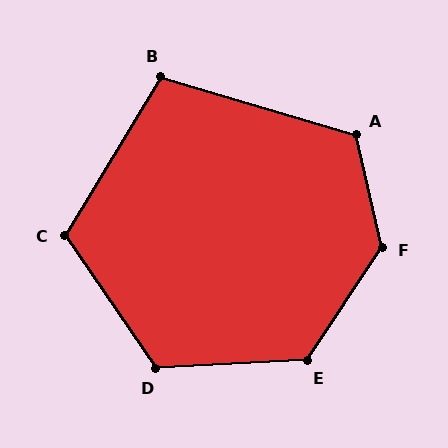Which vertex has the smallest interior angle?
B, at approximately 105 degrees.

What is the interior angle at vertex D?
Approximately 121 degrees (obtuse).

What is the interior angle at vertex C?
Approximately 114 degrees (obtuse).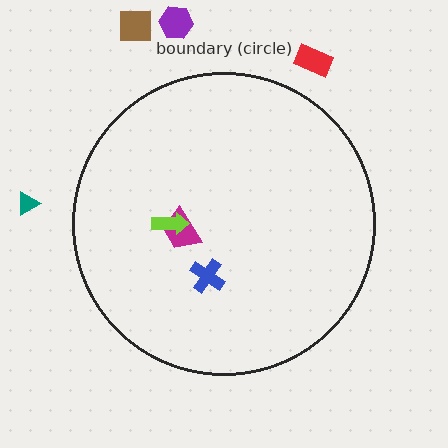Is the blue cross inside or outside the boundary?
Inside.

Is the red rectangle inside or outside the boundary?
Outside.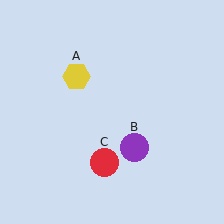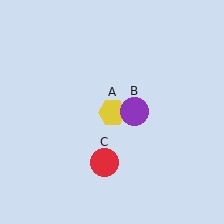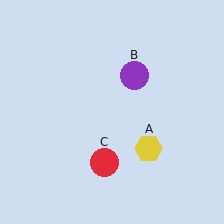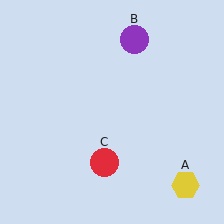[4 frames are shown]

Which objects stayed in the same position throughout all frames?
Red circle (object C) remained stationary.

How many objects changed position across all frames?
2 objects changed position: yellow hexagon (object A), purple circle (object B).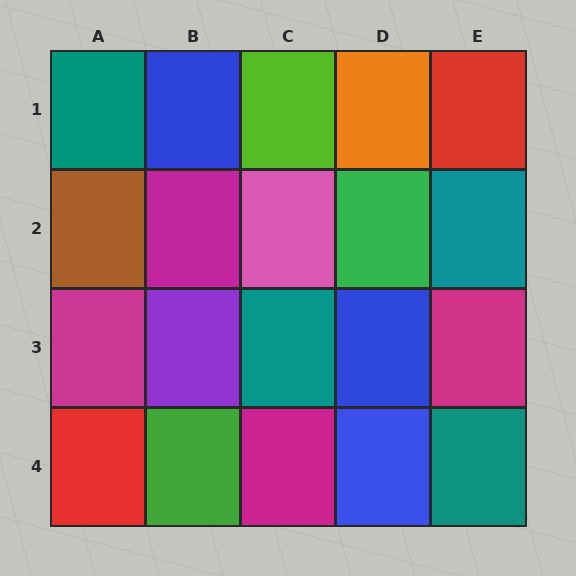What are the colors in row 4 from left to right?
Red, green, magenta, blue, teal.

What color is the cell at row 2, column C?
Pink.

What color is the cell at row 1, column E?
Red.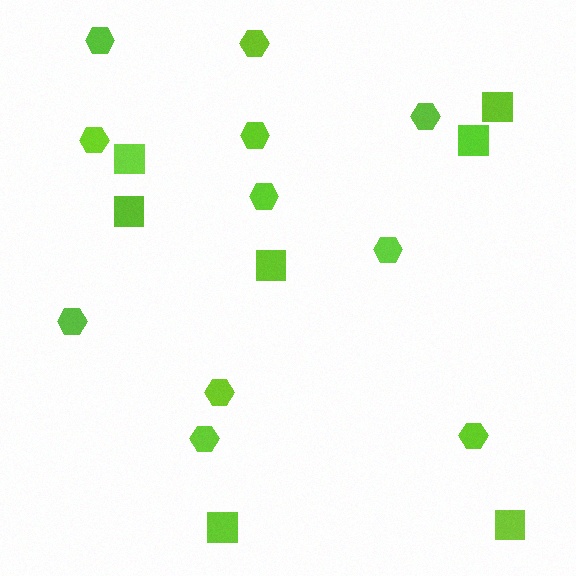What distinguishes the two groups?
There are 2 groups: one group of squares (7) and one group of hexagons (11).